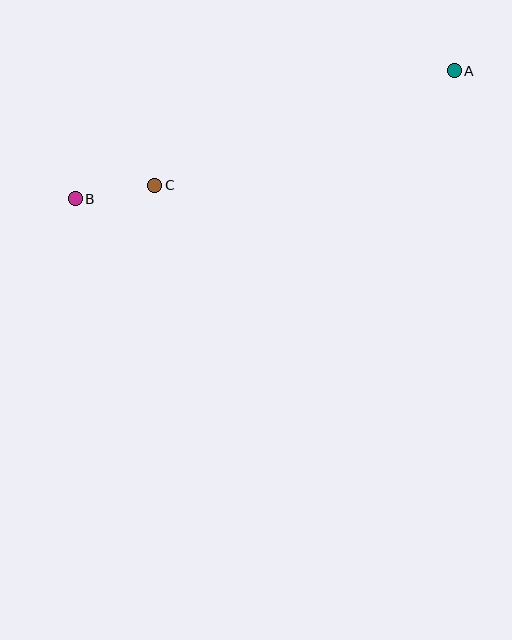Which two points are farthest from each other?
Points A and B are farthest from each other.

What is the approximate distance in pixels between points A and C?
The distance between A and C is approximately 321 pixels.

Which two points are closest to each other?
Points B and C are closest to each other.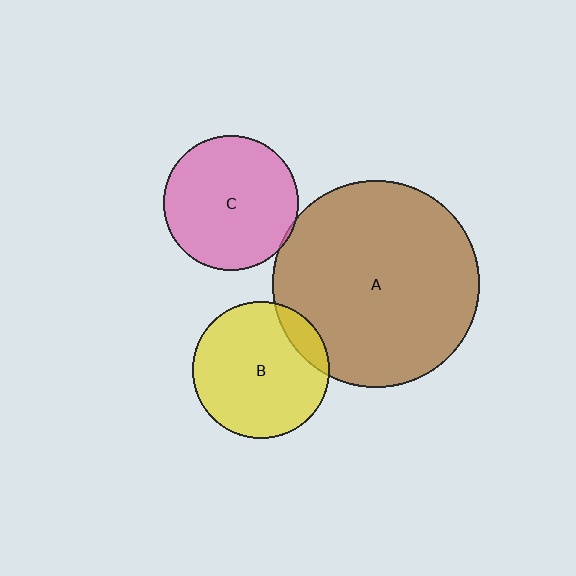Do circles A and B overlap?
Yes.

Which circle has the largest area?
Circle A (brown).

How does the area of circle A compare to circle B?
Approximately 2.3 times.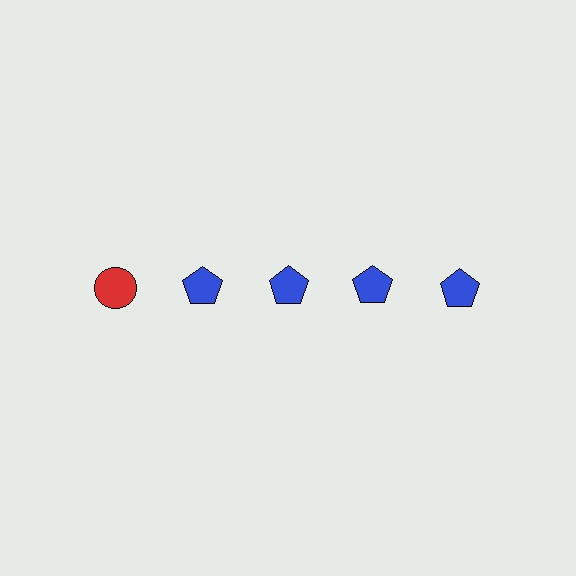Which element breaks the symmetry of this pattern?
The red circle in the top row, leftmost column breaks the symmetry. All other shapes are blue pentagons.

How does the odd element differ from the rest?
It differs in both color (red instead of blue) and shape (circle instead of pentagon).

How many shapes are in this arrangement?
There are 5 shapes arranged in a grid pattern.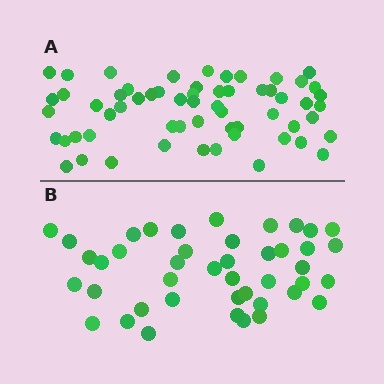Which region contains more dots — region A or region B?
Region A (the top region) has more dots.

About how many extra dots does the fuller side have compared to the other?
Region A has approximately 15 more dots than region B.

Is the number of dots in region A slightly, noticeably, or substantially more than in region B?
Region A has noticeably more, but not dramatically so. The ratio is roughly 1.4 to 1.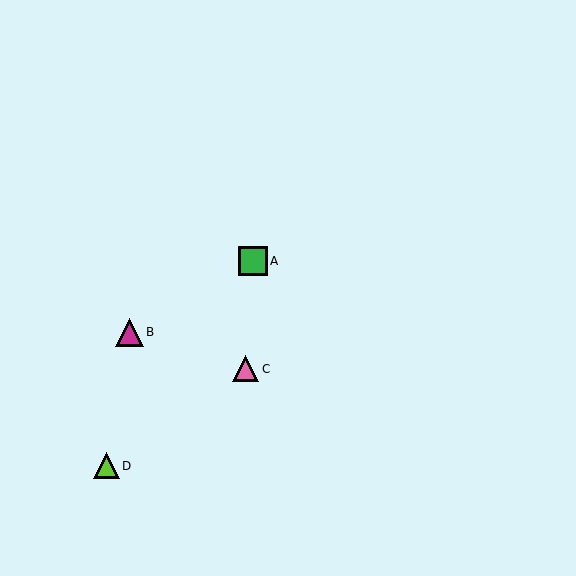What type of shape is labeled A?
Shape A is a green square.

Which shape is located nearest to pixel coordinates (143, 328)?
The magenta triangle (labeled B) at (129, 332) is nearest to that location.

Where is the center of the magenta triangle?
The center of the magenta triangle is at (129, 332).